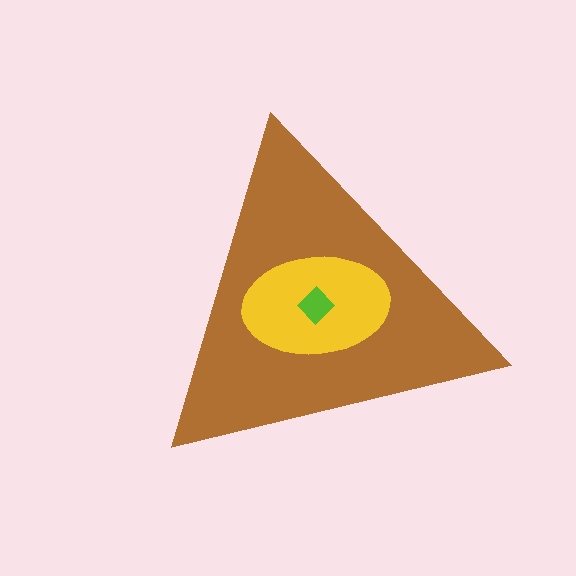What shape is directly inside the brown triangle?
The yellow ellipse.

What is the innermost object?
The lime diamond.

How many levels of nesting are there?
3.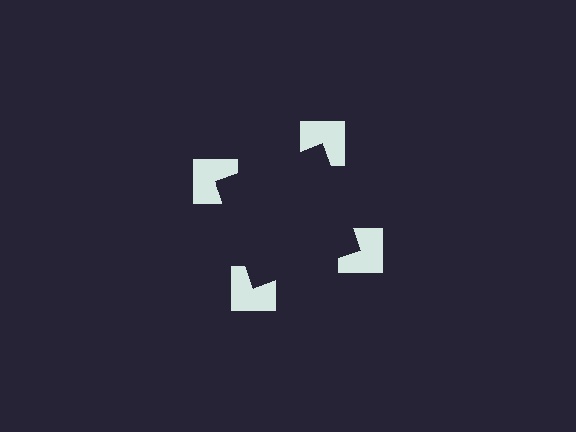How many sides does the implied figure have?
4 sides.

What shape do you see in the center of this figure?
An illusory square — its edges are inferred from the aligned wedge cuts in the notched squares, not physically drawn.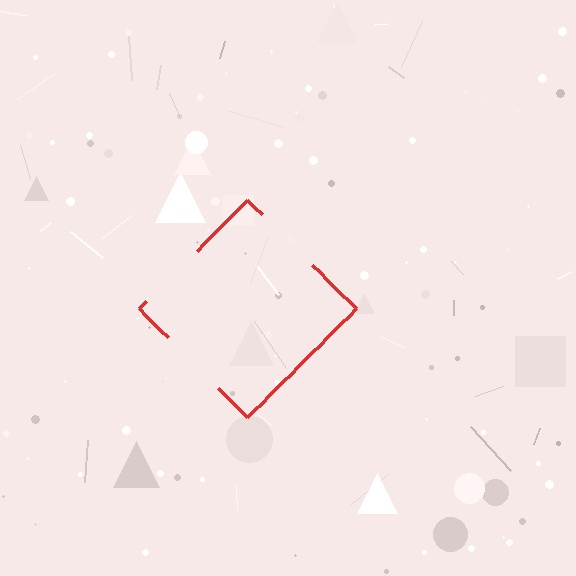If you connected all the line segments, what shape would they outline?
They would outline a diamond.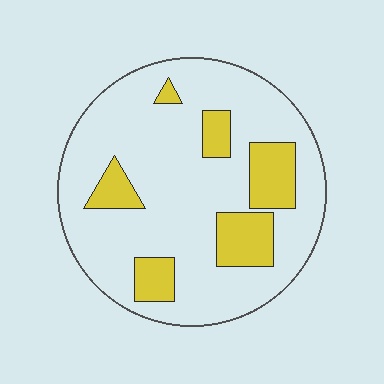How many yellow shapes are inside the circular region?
6.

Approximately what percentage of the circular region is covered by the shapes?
Approximately 20%.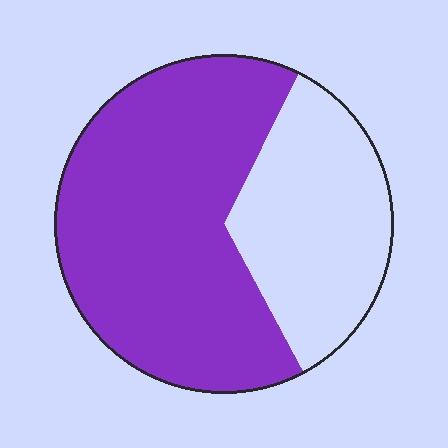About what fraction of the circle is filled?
About two thirds (2/3).